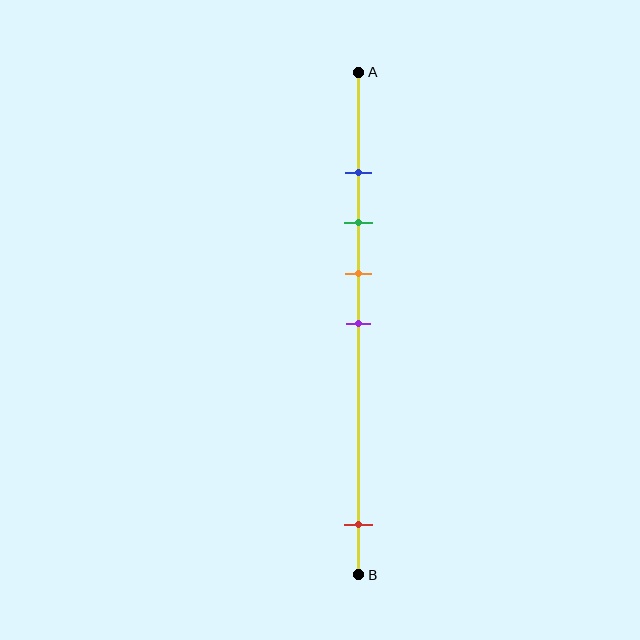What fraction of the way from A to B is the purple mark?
The purple mark is approximately 50% (0.5) of the way from A to B.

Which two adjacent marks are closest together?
The blue and green marks are the closest adjacent pair.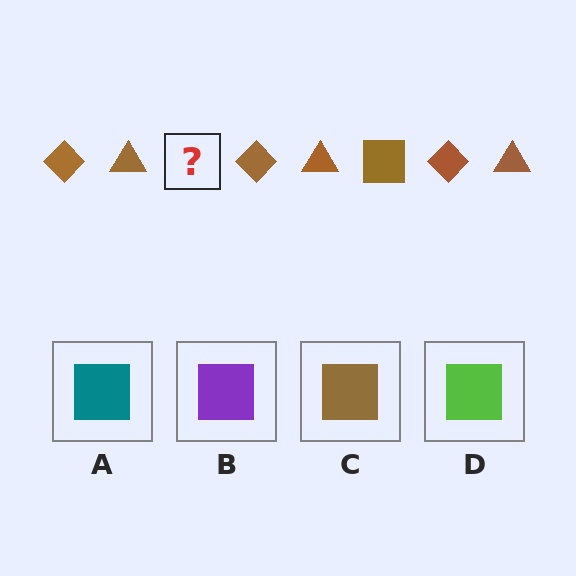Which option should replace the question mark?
Option C.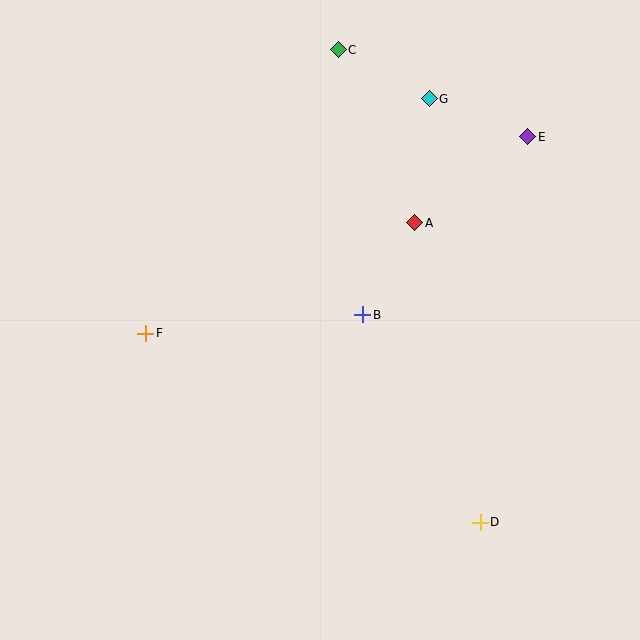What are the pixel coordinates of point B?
Point B is at (363, 315).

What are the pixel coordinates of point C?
Point C is at (338, 50).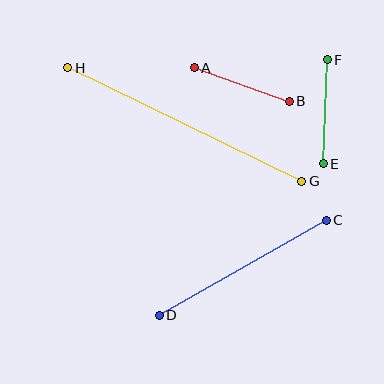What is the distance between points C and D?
The distance is approximately 192 pixels.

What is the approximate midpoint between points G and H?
The midpoint is at approximately (185, 125) pixels.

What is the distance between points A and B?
The distance is approximately 101 pixels.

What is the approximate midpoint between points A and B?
The midpoint is at approximately (242, 84) pixels.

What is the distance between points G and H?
The distance is approximately 260 pixels.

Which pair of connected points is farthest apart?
Points G and H are farthest apart.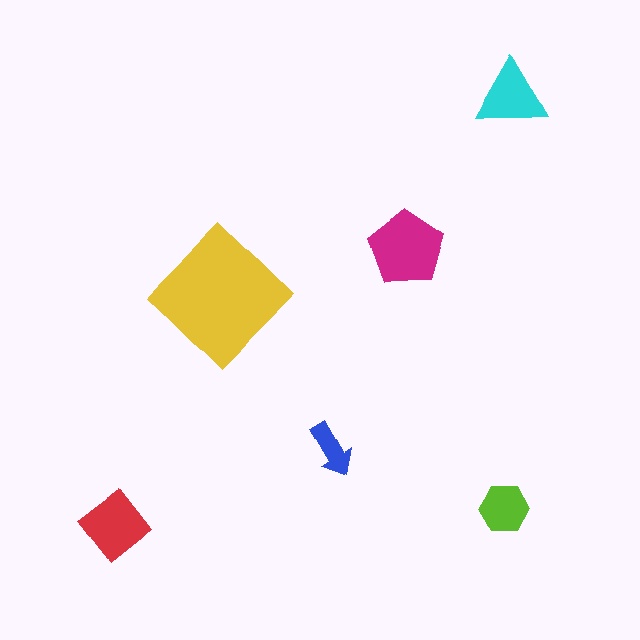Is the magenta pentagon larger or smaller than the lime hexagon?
Larger.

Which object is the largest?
The yellow diamond.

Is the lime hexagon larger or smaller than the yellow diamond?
Smaller.